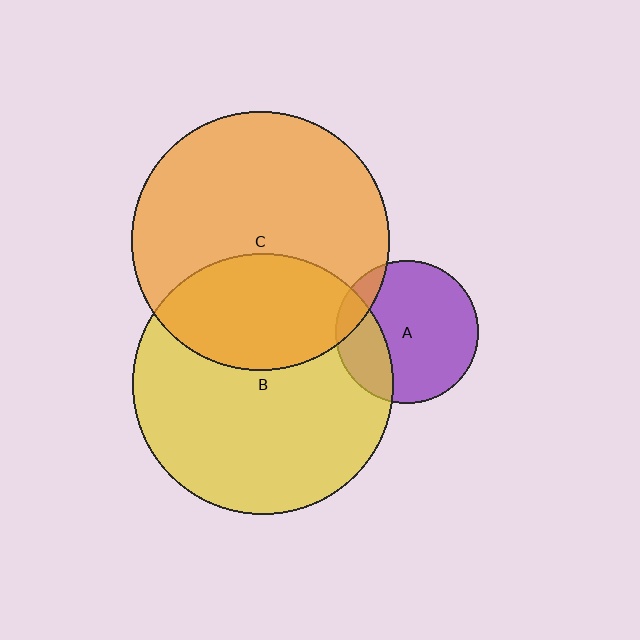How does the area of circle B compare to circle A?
Approximately 3.3 times.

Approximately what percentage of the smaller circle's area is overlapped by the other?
Approximately 10%.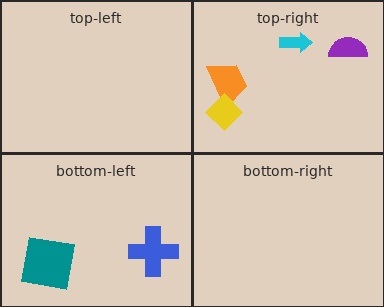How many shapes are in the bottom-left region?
2.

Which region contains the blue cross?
The bottom-left region.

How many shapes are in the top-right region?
4.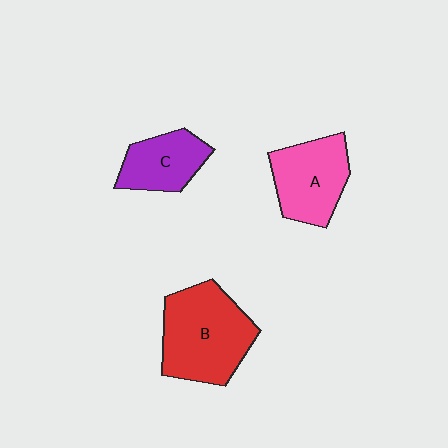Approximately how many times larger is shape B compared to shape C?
Approximately 1.8 times.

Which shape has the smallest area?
Shape C (purple).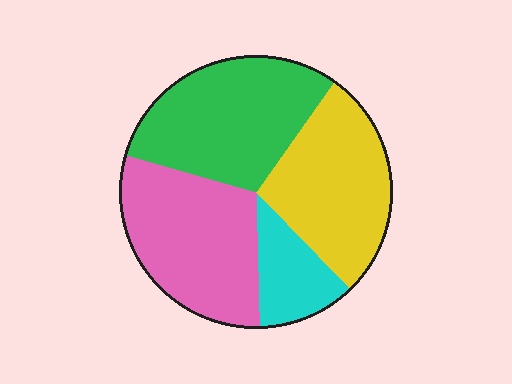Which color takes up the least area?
Cyan, at roughly 10%.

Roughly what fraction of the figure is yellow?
Yellow takes up about one quarter (1/4) of the figure.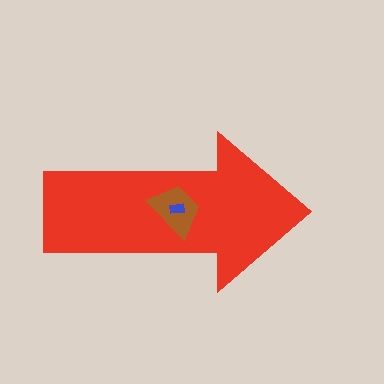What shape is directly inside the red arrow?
The brown trapezoid.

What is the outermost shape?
The red arrow.